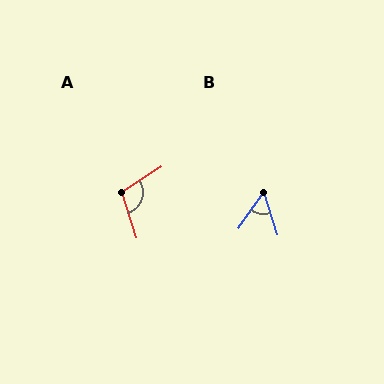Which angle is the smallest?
B, at approximately 52 degrees.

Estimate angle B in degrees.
Approximately 52 degrees.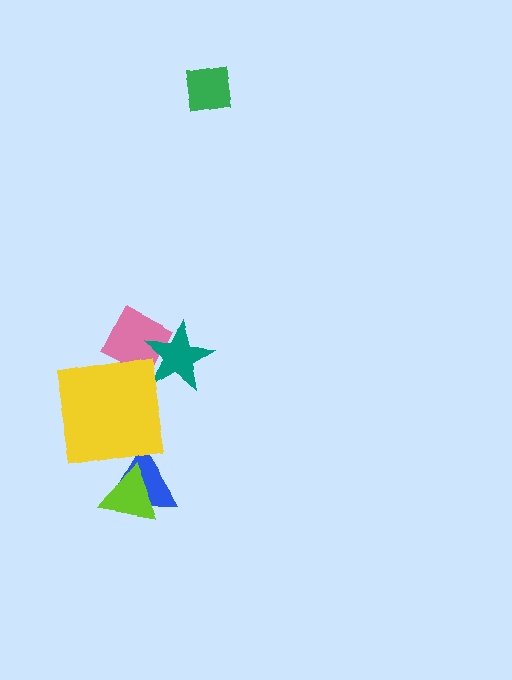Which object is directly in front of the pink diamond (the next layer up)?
The teal star is directly in front of the pink diamond.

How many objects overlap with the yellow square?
1 object overlaps with the yellow square.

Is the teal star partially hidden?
No, no other shape covers it.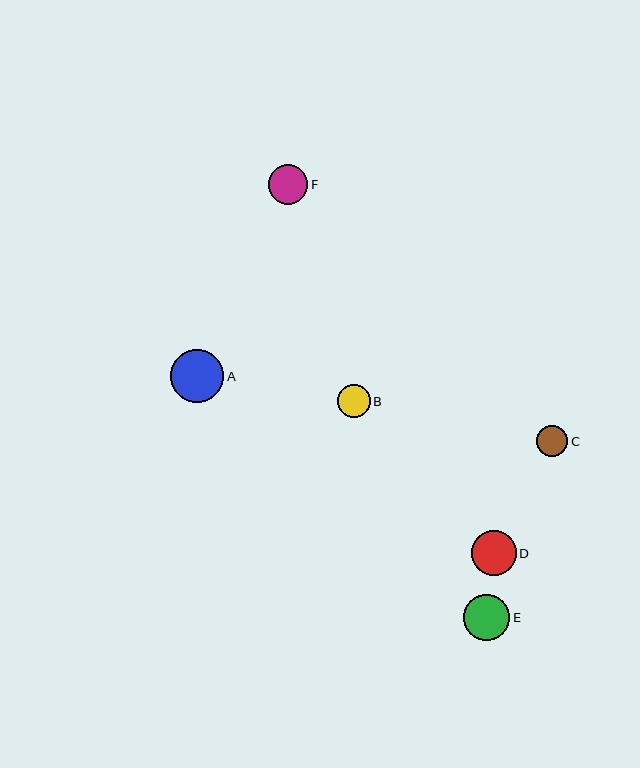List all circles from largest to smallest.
From largest to smallest: A, E, D, F, B, C.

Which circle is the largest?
Circle A is the largest with a size of approximately 54 pixels.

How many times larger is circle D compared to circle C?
Circle D is approximately 1.4 times the size of circle C.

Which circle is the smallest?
Circle C is the smallest with a size of approximately 31 pixels.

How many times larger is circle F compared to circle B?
Circle F is approximately 1.2 times the size of circle B.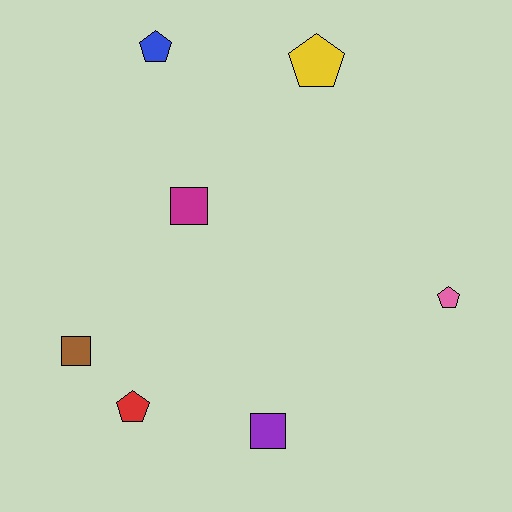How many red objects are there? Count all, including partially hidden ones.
There is 1 red object.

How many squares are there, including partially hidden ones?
There are 3 squares.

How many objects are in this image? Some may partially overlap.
There are 7 objects.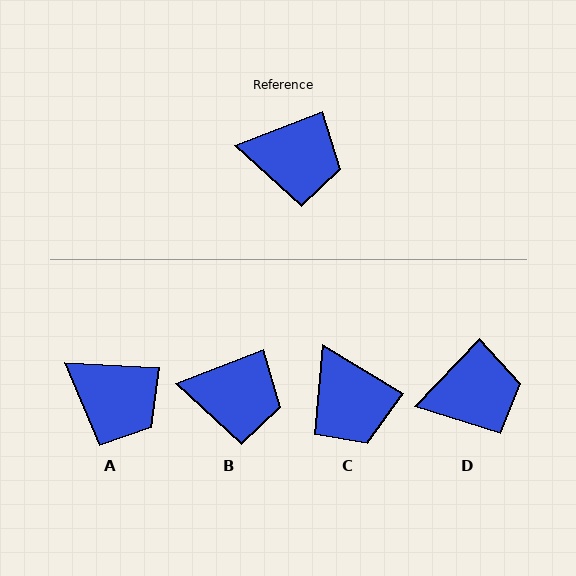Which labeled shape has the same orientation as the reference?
B.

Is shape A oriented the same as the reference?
No, it is off by about 25 degrees.